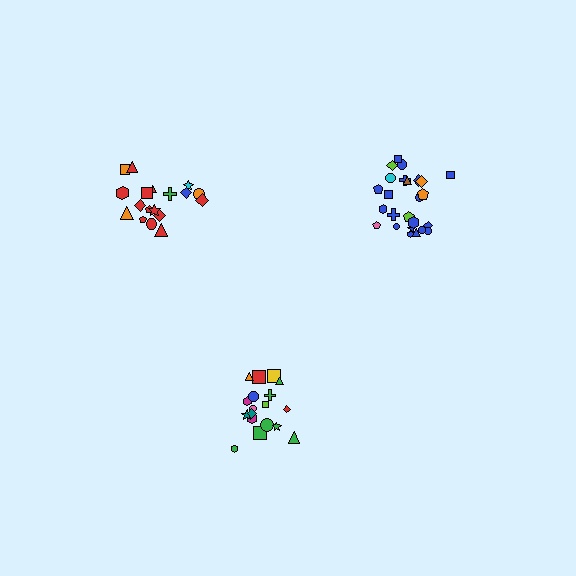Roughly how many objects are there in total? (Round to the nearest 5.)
Roughly 60 objects in total.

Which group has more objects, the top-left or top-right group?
The top-right group.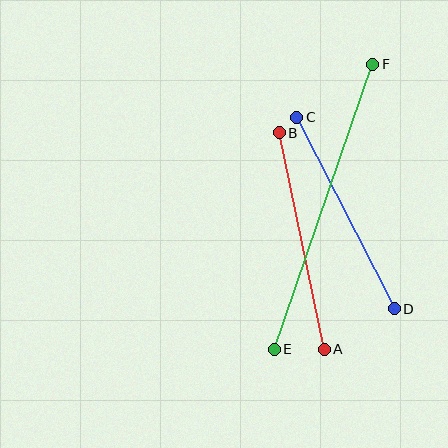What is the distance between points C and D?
The distance is approximately 215 pixels.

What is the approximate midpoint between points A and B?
The midpoint is at approximately (302, 241) pixels.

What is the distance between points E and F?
The distance is approximately 302 pixels.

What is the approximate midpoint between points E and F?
The midpoint is at approximately (323, 207) pixels.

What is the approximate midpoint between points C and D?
The midpoint is at approximately (346, 213) pixels.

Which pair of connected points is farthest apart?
Points E and F are farthest apart.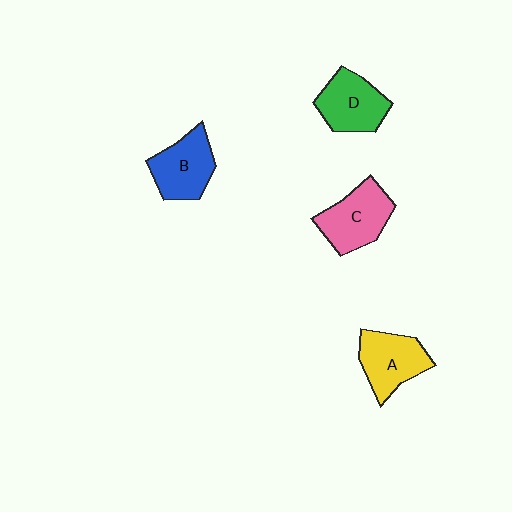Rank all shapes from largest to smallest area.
From largest to smallest: C (pink), A (yellow), D (green), B (blue).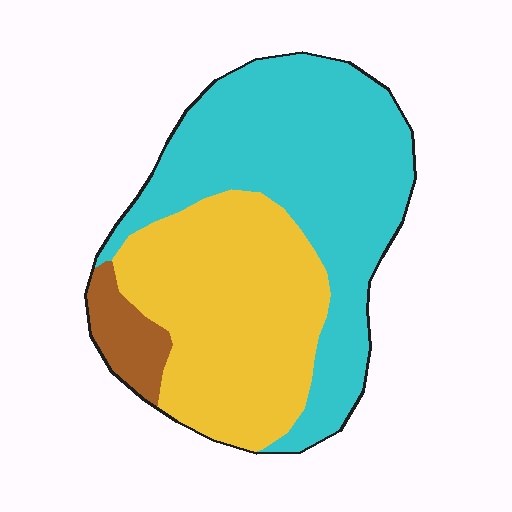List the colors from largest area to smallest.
From largest to smallest: cyan, yellow, brown.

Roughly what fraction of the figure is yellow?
Yellow takes up between a third and a half of the figure.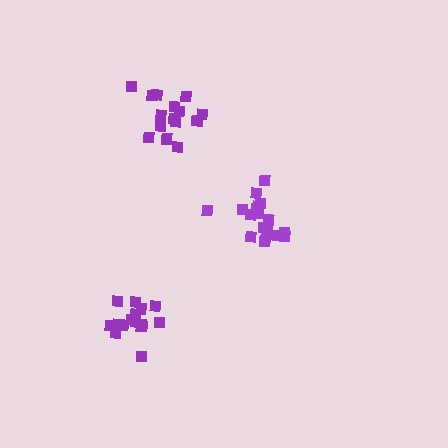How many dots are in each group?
Group 1: 15 dots, Group 2: 20 dots, Group 3: 15 dots (50 total).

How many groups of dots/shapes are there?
There are 3 groups.